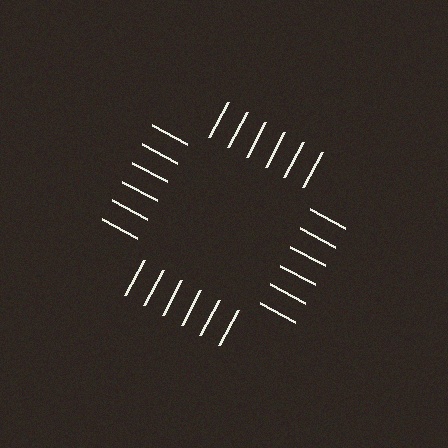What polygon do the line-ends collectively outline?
An illusory square — the line segments terminate on its edges but no continuous stroke is drawn.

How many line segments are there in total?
24 — 6 along each of the 4 edges.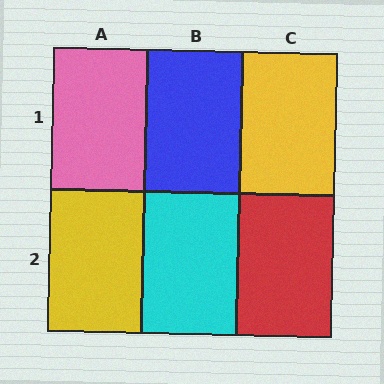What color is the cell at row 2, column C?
Red.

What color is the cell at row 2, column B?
Cyan.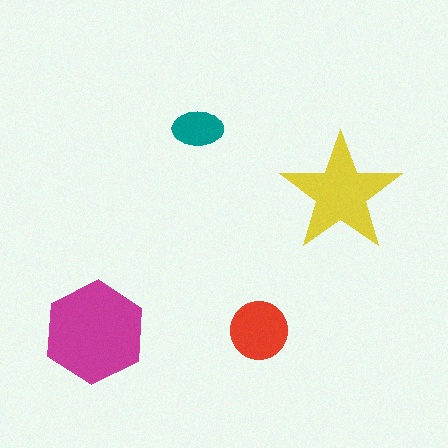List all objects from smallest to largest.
The teal ellipse, the red circle, the yellow star, the magenta hexagon.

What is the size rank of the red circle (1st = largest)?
3rd.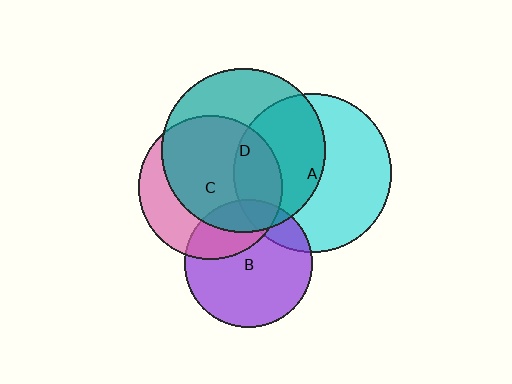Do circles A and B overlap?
Yes.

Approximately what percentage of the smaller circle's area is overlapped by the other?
Approximately 15%.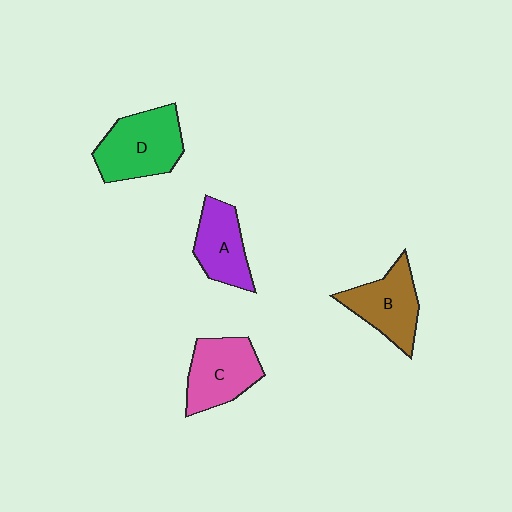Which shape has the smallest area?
Shape A (purple).